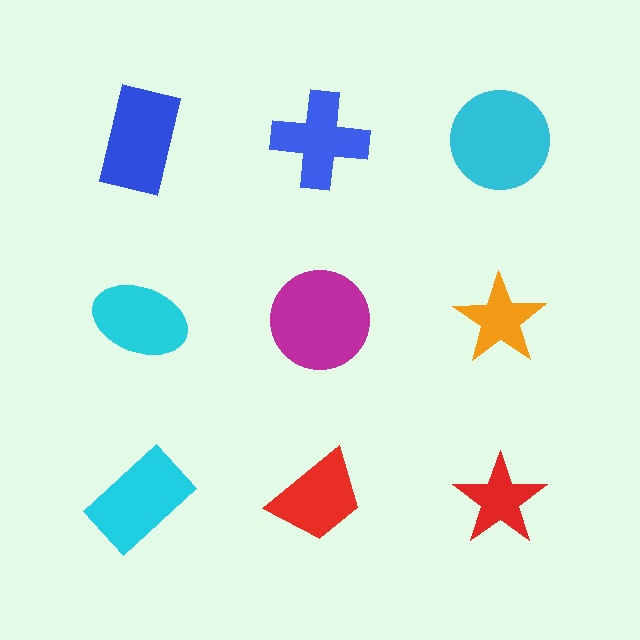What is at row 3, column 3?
A red star.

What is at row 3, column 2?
A red trapezoid.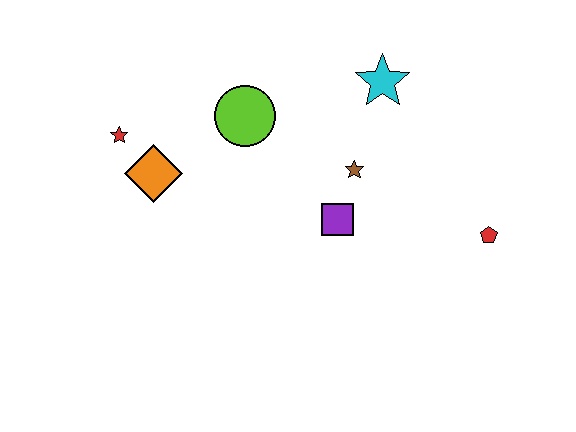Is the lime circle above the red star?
Yes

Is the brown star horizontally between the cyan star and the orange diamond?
Yes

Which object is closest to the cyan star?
The brown star is closest to the cyan star.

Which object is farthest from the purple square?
The red star is farthest from the purple square.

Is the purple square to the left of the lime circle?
No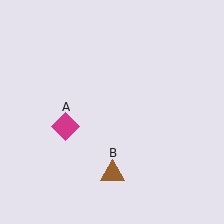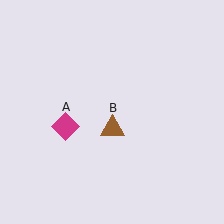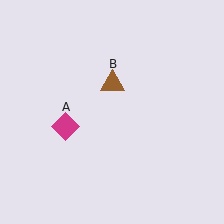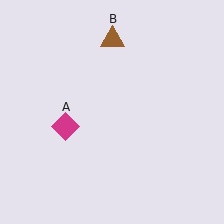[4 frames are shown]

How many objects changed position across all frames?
1 object changed position: brown triangle (object B).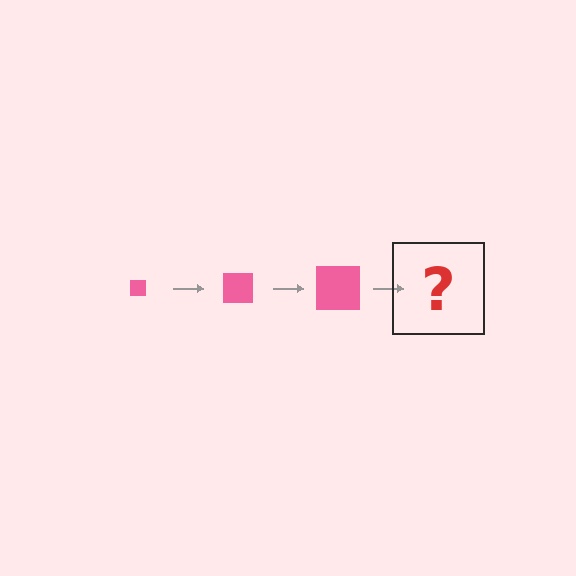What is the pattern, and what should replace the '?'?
The pattern is that the square gets progressively larger each step. The '?' should be a pink square, larger than the previous one.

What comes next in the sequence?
The next element should be a pink square, larger than the previous one.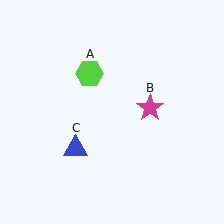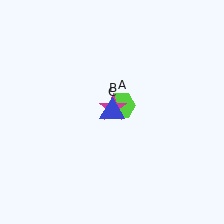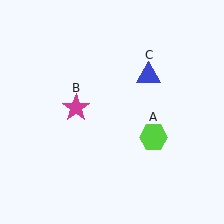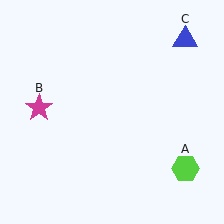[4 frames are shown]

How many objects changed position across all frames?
3 objects changed position: lime hexagon (object A), magenta star (object B), blue triangle (object C).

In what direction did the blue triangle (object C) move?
The blue triangle (object C) moved up and to the right.